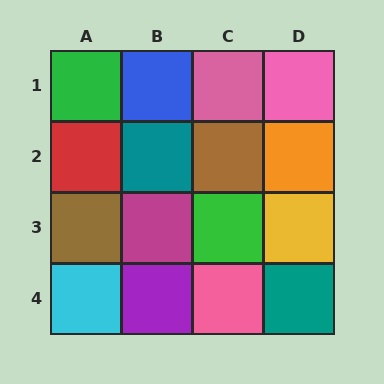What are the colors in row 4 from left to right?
Cyan, purple, pink, teal.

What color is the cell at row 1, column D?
Pink.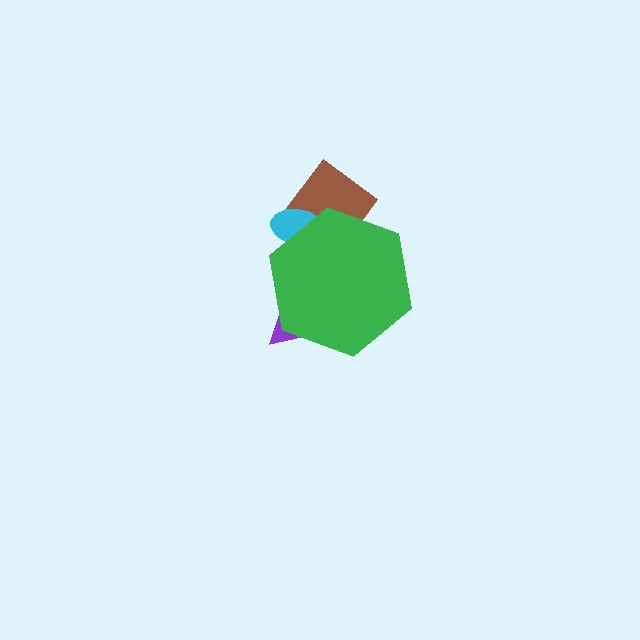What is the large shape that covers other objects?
A green hexagon.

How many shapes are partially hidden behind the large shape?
3 shapes are partially hidden.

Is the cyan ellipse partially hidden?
Yes, the cyan ellipse is partially hidden behind the green hexagon.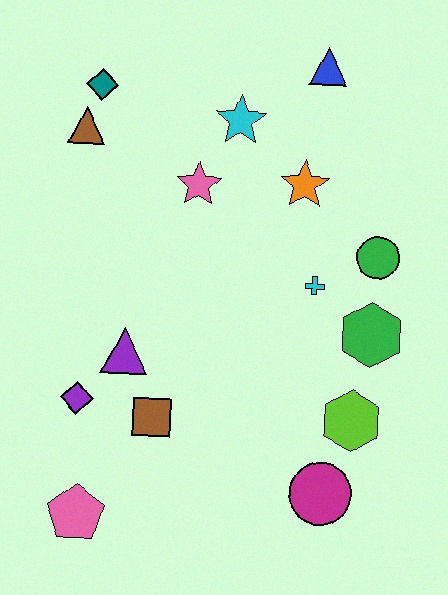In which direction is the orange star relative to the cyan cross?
The orange star is above the cyan cross.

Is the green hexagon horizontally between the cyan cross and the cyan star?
No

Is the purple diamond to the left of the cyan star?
Yes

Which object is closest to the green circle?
The cyan cross is closest to the green circle.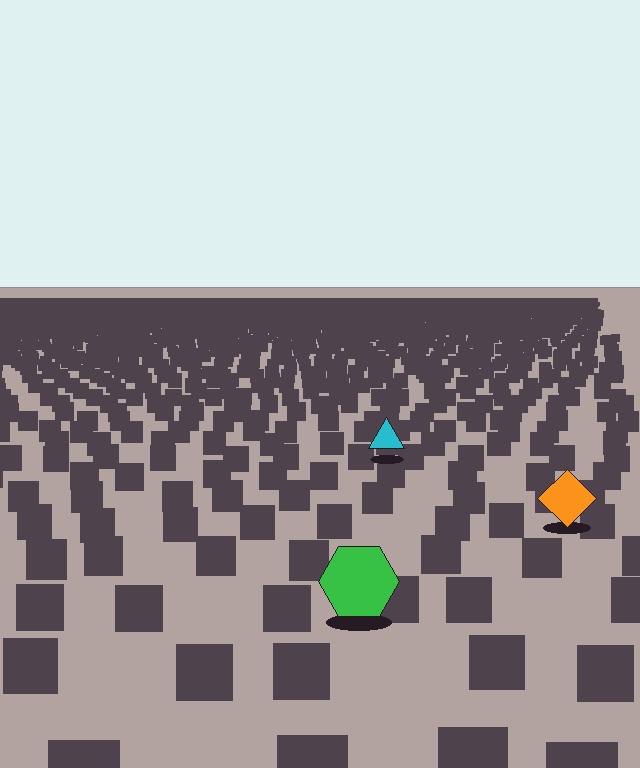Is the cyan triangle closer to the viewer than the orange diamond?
No. The orange diamond is closer — you can tell from the texture gradient: the ground texture is coarser near it.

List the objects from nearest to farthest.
From nearest to farthest: the green hexagon, the orange diamond, the cyan triangle.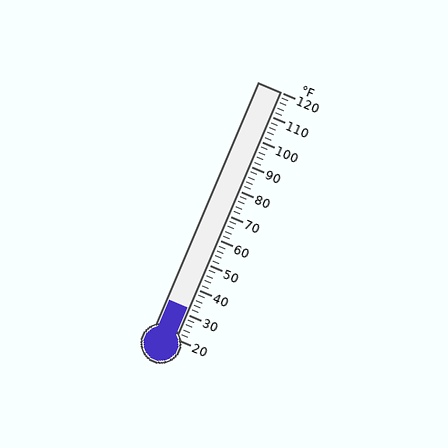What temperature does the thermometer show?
The thermometer shows approximately 32°F.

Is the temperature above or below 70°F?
The temperature is below 70°F.